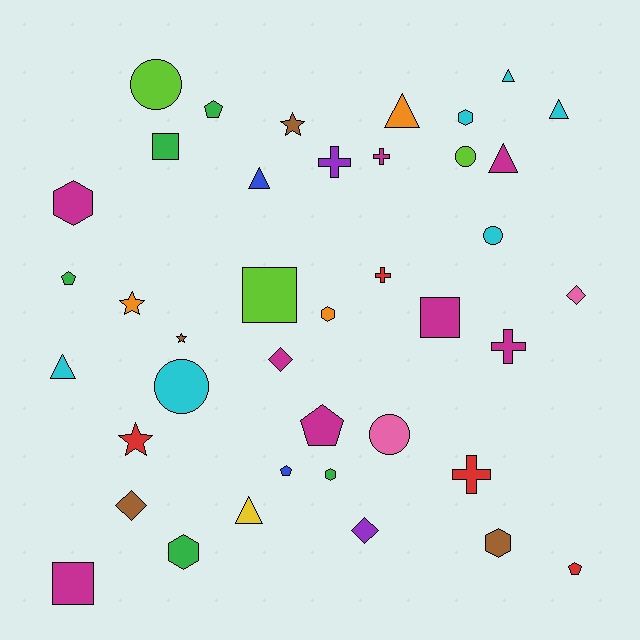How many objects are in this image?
There are 40 objects.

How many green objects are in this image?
There are 5 green objects.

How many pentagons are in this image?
There are 5 pentagons.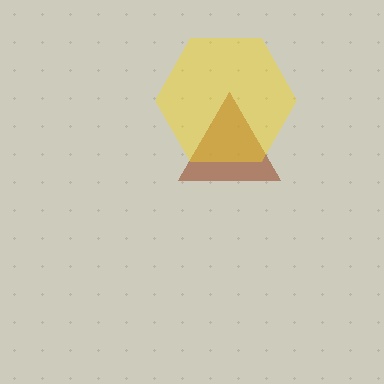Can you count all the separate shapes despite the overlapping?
Yes, there are 2 separate shapes.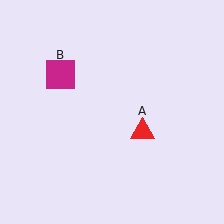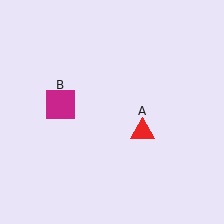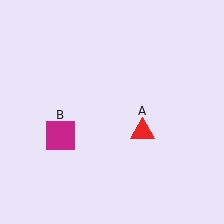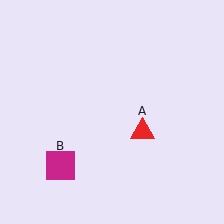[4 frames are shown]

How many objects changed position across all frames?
1 object changed position: magenta square (object B).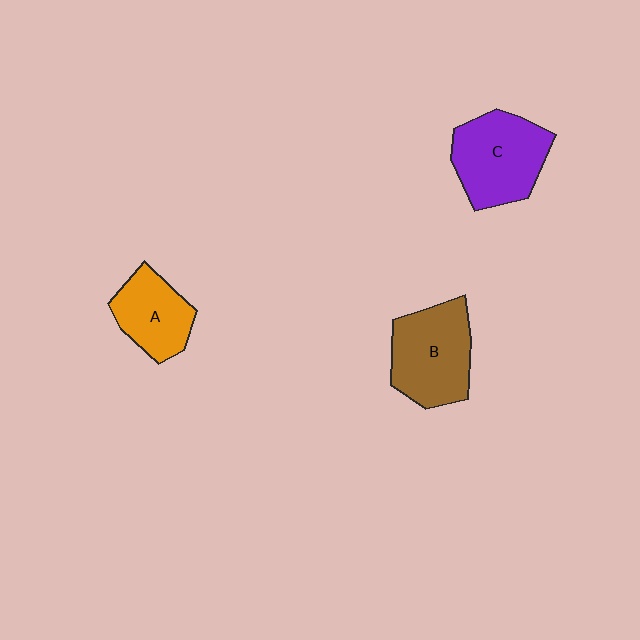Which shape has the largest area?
Shape C (purple).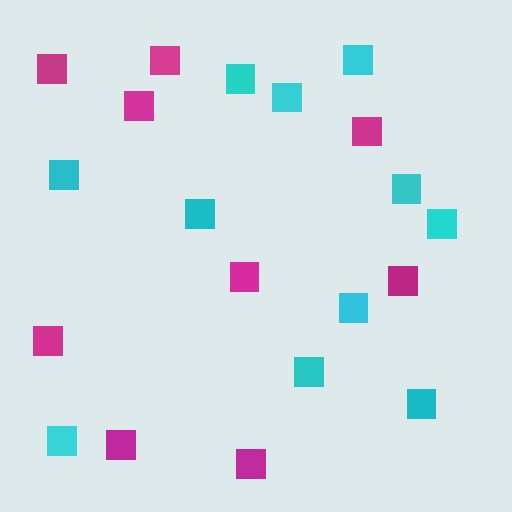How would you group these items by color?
There are 2 groups: one group of magenta squares (9) and one group of cyan squares (11).